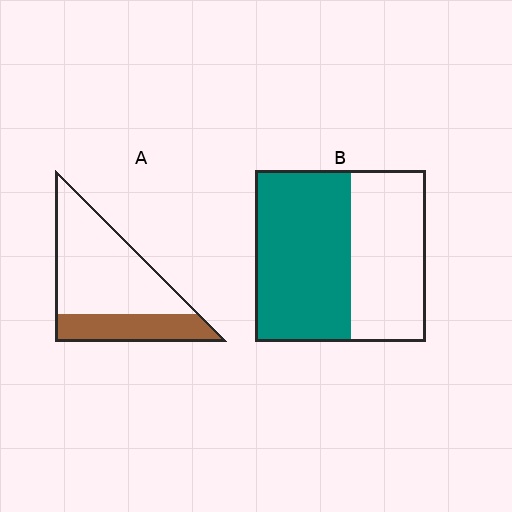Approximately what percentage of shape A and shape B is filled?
A is approximately 30% and B is approximately 55%.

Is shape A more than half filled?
No.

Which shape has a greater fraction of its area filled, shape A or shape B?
Shape B.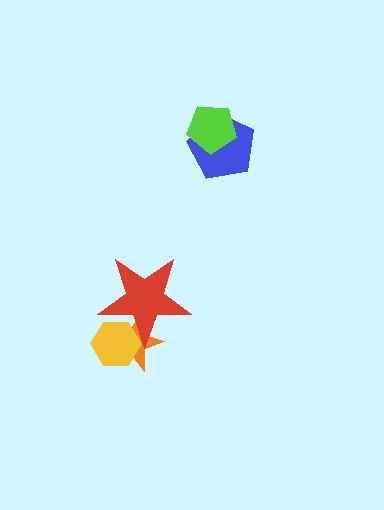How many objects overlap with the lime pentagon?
1 object overlaps with the lime pentagon.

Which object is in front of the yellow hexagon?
The red star is in front of the yellow hexagon.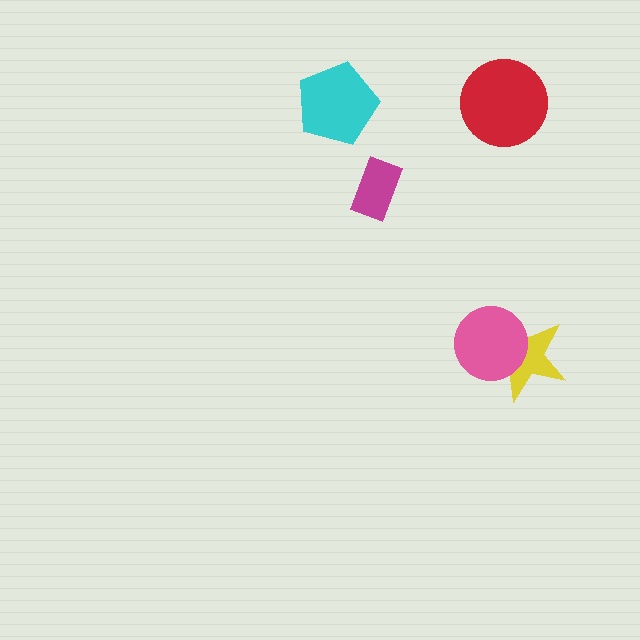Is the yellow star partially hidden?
Yes, it is partially covered by another shape.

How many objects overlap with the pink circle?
1 object overlaps with the pink circle.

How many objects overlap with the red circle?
0 objects overlap with the red circle.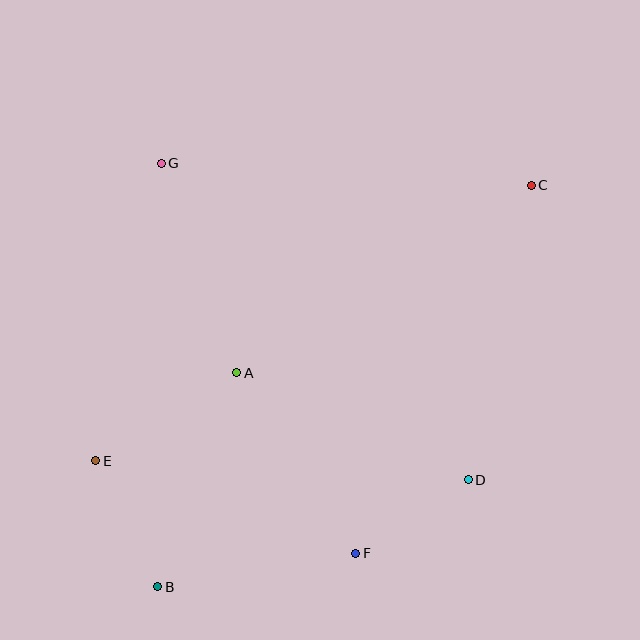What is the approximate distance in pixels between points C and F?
The distance between C and F is approximately 407 pixels.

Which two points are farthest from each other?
Points B and C are farthest from each other.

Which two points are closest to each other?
Points D and F are closest to each other.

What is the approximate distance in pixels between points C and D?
The distance between C and D is approximately 301 pixels.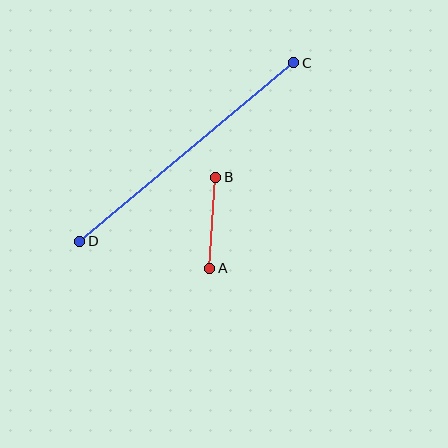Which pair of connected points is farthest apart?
Points C and D are farthest apart.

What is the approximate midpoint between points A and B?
The midpoint is at approximately (213, 223) pixels.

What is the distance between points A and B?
The distance is approximately 92 pixels.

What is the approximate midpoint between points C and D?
The midpoint is at approximately (187, 152) pixels.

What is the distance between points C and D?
The distance is approximately 279 pixels.